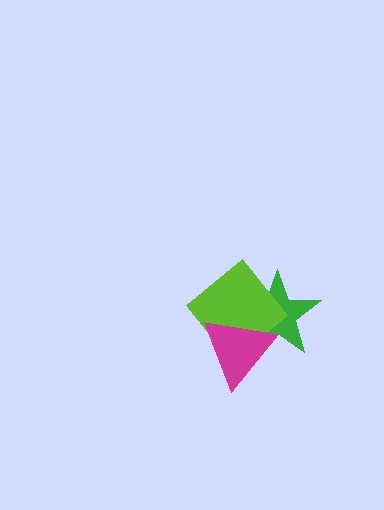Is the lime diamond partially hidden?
Yes, it is partially covered by another shape.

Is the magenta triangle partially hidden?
No, no other shape covers it.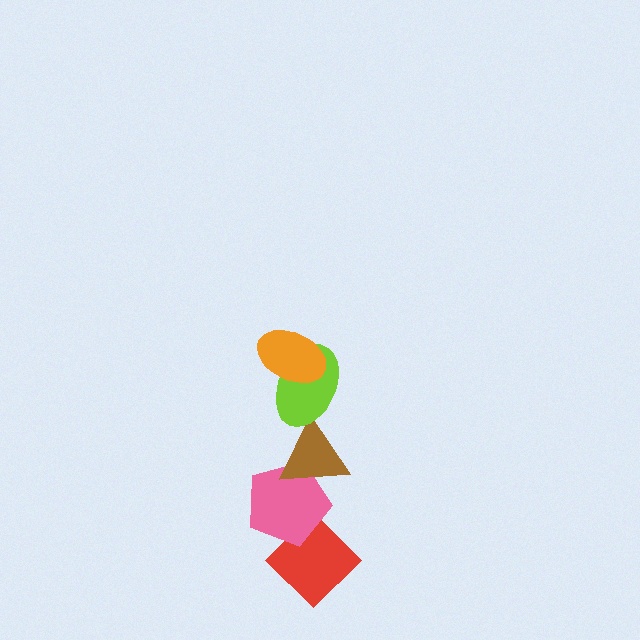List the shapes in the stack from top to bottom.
From top to bottom: the orange ellipse, the lime ellipse, the brown triangle, the pink pentagon, the red diamond.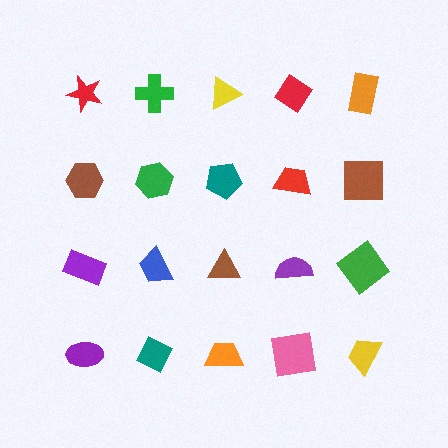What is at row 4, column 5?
A yellow trapezoid.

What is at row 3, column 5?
A green diamond.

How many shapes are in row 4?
5 shapes.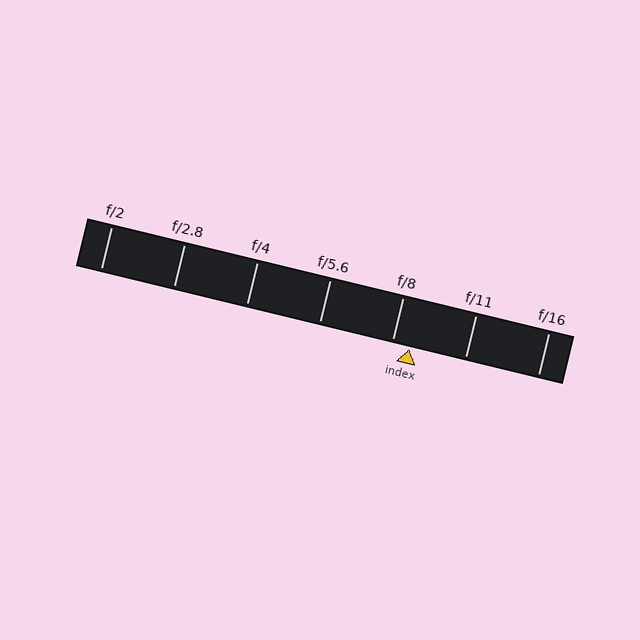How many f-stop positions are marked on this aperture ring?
There are 7 f-stop positions marked.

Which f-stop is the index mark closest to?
The index mark is closest to f/8.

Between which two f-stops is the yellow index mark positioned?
The index mark is between f/8 and f/11.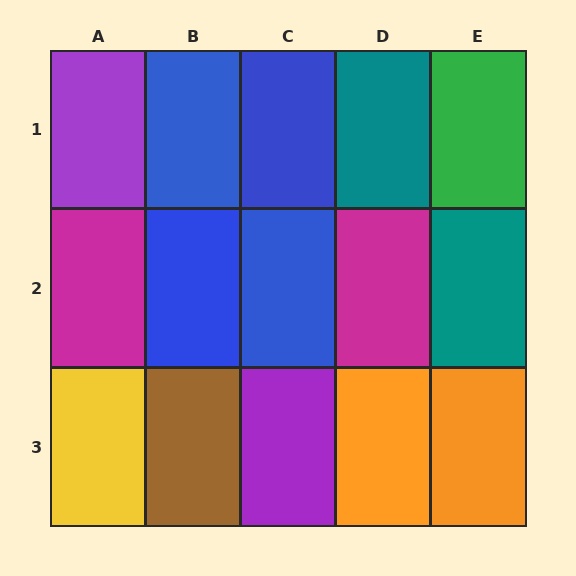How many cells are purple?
2 cells are purple.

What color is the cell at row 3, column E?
Orange.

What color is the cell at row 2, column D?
Magenta.